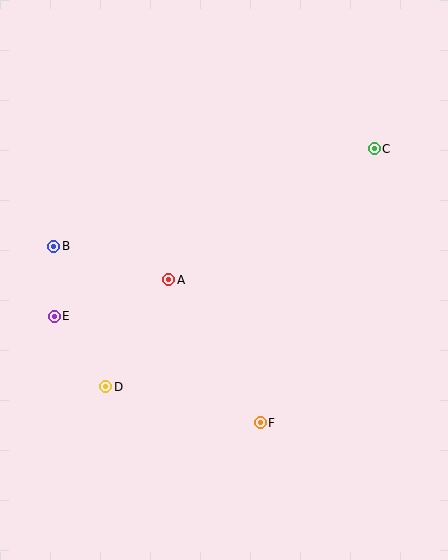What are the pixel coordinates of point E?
Point E is at (54, 316).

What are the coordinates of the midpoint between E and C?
The midpoint between E and C is at (214, 232).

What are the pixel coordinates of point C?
Point C is at (374, 149).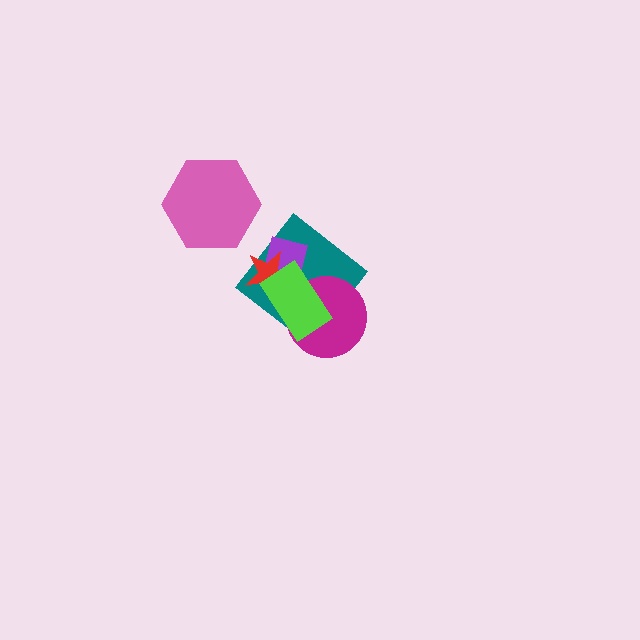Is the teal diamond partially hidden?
Yes, it is partially covered by another shape.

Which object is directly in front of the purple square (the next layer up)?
The red star is directly in front of the purple square.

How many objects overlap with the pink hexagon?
0 objects overlap with the pink hexagon.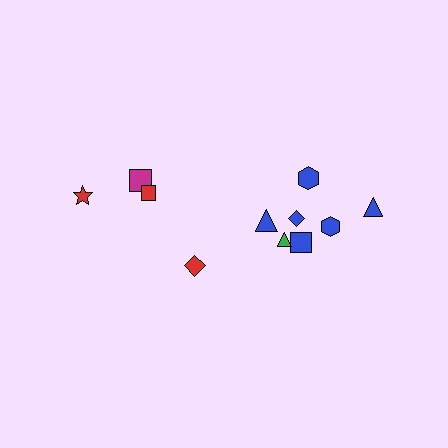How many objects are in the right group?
There are 7 objects.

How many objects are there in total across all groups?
There are 11 objects.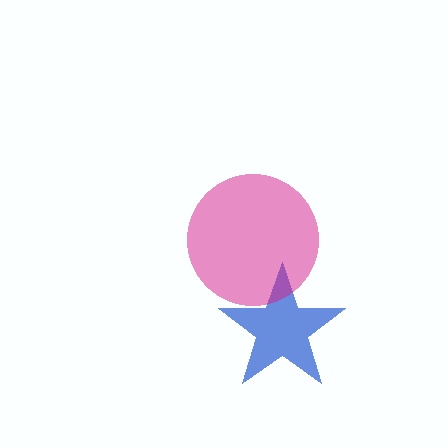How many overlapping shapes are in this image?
There are 2 overlapping shapes in the image.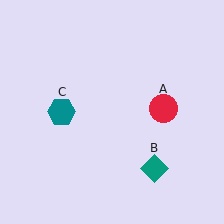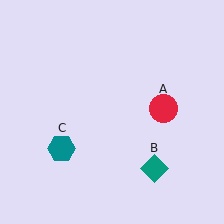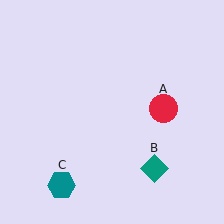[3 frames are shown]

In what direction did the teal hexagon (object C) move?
The teal hexagon (object C) moved down.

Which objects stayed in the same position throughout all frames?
Red circle (object A) and teal diamond (object B) remained stationary.